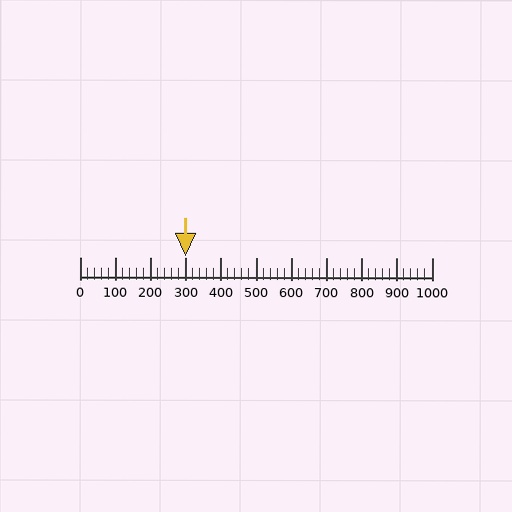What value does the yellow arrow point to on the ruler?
The yellow arrow points to approximately 299.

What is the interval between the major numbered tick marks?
The major tick marks are spaced 100 units apart.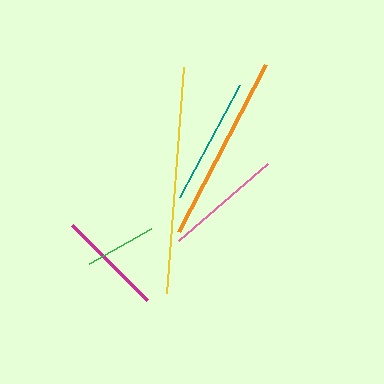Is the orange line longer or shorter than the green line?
The orange line is longer than the green line.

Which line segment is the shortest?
The green line is the shortest at approximately 71 pixels.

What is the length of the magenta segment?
The magenta segment is approximately 106 pixels long.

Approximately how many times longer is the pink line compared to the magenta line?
The pink line is approximately 1.1 times the length of the magenta line.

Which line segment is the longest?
The yellow line is the longest at approximately 226 pixels.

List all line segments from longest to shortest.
From longest to shortest: yellow, orange, teal, pink, magenta, green.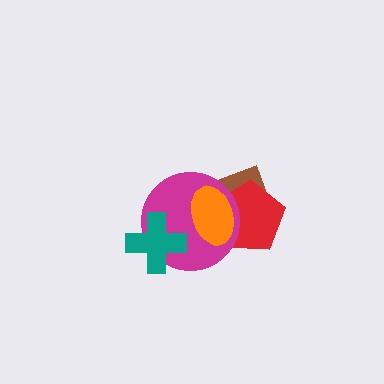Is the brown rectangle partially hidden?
Yes, it is partially covered by another shape.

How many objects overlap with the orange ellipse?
3 objects overlap with the orange ellipse.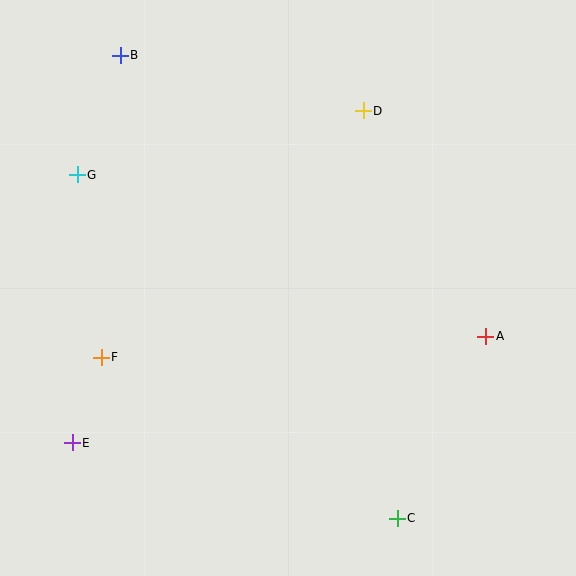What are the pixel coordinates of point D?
Point D is at (363, 111).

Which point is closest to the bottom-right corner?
Point C is closest to the bottom-right corner.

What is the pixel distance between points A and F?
The distance between A and F is 385 pixels.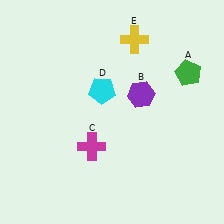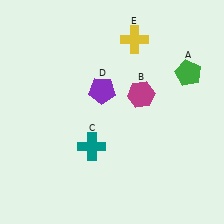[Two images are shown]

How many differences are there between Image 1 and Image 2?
There are 3 differences between the two images.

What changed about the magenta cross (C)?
In Image 1, C is magenta. In Image 2, it changed to teal.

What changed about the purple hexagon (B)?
In Image 1, B is purple. In Image 2, it changed to magenta.